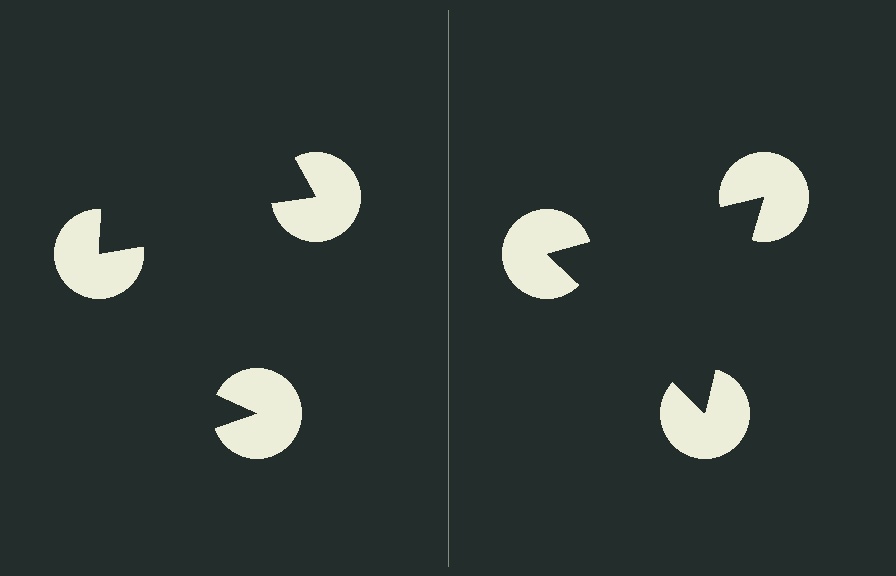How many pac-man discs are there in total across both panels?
6 — 3 on each side.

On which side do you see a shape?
An illusory triangle appears on the right side. On the left side the wedge cuts are rotated, so no coherent shape forms.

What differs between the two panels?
The pac-man discs are positioned identically on both sides; only the wedge orientations differ. On the right they align to a triangle; on the left they are misaligned.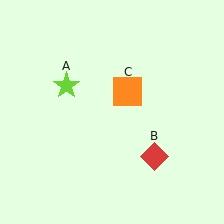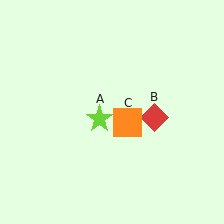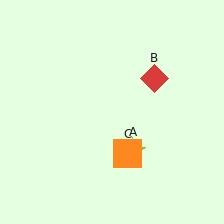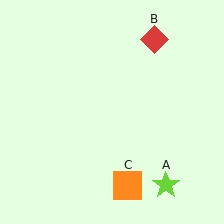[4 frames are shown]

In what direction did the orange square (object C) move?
The orange square (object C) moved down.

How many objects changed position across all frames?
3 objects changed position: lime star (object A), red diamond (object B), orange square (object C).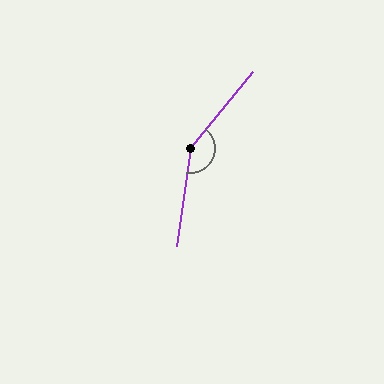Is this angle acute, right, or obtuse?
It is obtuse.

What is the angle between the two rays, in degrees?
Approximately 148 degrees.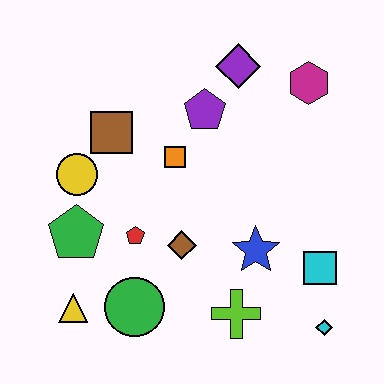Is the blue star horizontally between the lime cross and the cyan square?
Yes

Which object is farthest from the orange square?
The cyan diamond is farthest from the orange square.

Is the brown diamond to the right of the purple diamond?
No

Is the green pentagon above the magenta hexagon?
No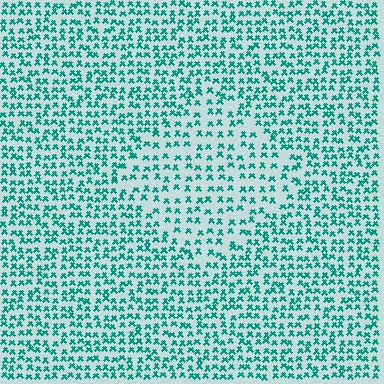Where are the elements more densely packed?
The elements are more densely packed outside the diamond boundary.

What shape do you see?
I see a diamond.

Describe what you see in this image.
The image contains small teal elements arranged at two different densities. A diamond-shaped region is visible where the elements are less densely packed than the surrounding area.